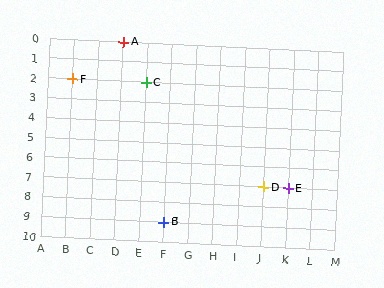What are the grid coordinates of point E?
Point E is at grid coordinates (K, 7).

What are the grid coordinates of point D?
Point D is at grid coordinates (J, 7).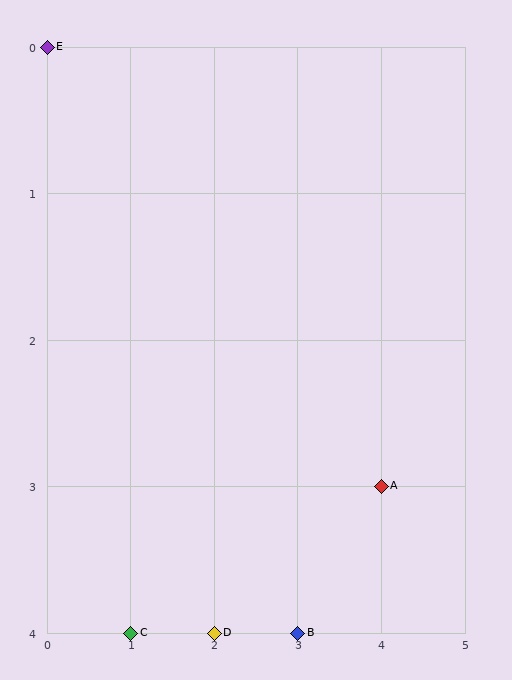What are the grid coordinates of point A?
Point A is at grid coordinates (4, 3).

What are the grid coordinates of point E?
Point E is at grid coordinates (0, 0).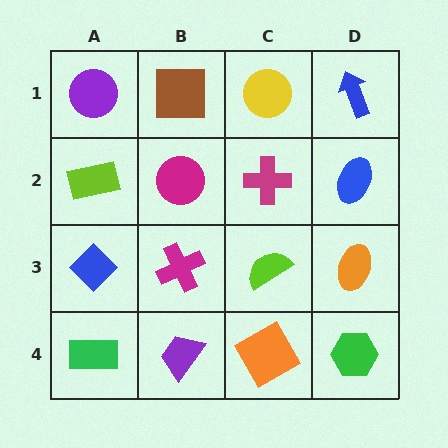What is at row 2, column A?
A lime rectangle.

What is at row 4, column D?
A green hexagon.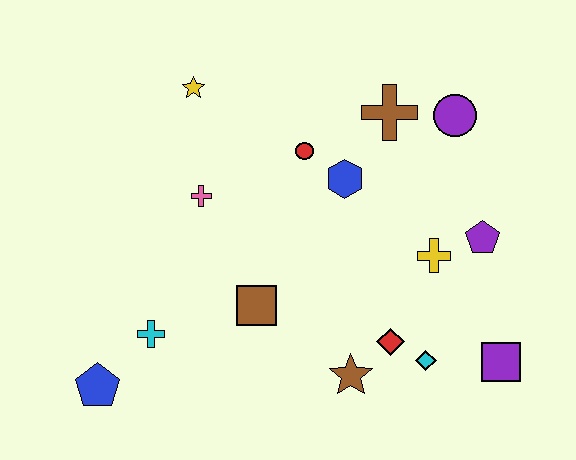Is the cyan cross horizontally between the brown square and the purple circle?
No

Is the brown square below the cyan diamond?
No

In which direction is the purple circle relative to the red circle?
The purple circle is to the right of the red circle.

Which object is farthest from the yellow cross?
The blue pentagon is farthest from the yellow cross.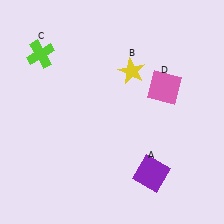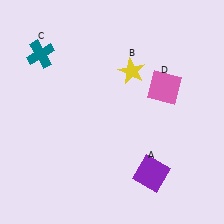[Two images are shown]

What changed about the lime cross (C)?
In Image 1, C is lime. In Image 2, it changed to teal.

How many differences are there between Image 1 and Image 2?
There is 1 difference between the two images.